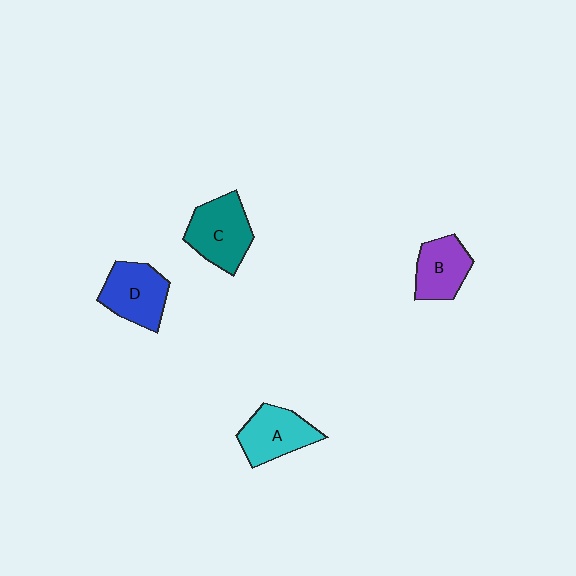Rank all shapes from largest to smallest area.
From largest to smallest: C (teal), D (blue), A (cyan), B (purple).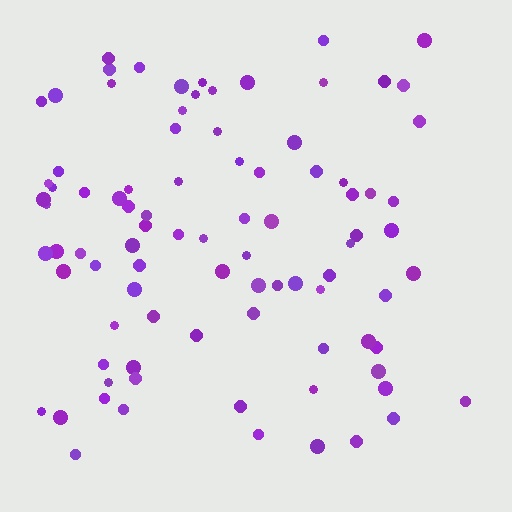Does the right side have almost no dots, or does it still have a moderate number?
Still a moderate number, just noticeably fewer than the left.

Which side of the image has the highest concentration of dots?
The left.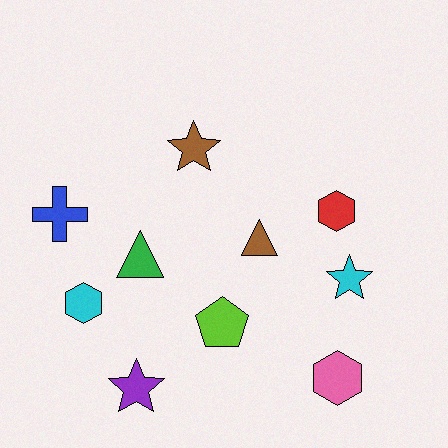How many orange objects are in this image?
There are no orange objects.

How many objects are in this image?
There are 10 objects.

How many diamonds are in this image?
There are no diamonds.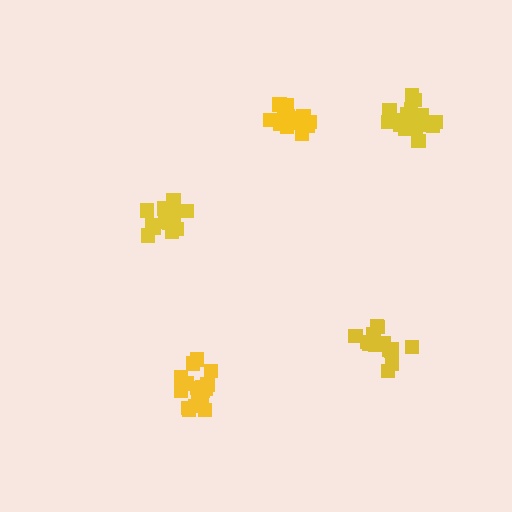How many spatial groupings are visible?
There are 5 spatial groupings.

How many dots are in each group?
Group 1: 17 dots, Group 2: 17 dots, Group 3: 21 dots, Group 4: 17 dots, Group 5: 19 dots (91 total).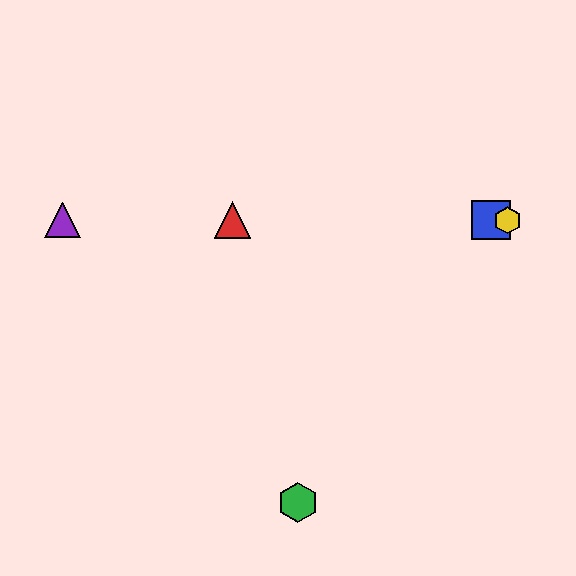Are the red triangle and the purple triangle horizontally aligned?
Yes, both are at y≈220.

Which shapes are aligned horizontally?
The red triangle, the blue square, the yellow hexagon, the purple triangle are aligned horizontally.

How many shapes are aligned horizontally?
4 shapes (the red triangle, the blue square, the yellow hexagon, the purple triangle) are aligned horizontally.